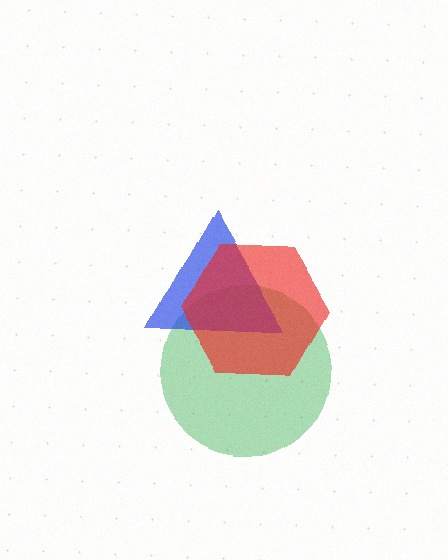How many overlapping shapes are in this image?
There are 3 overlapping shapes in the image.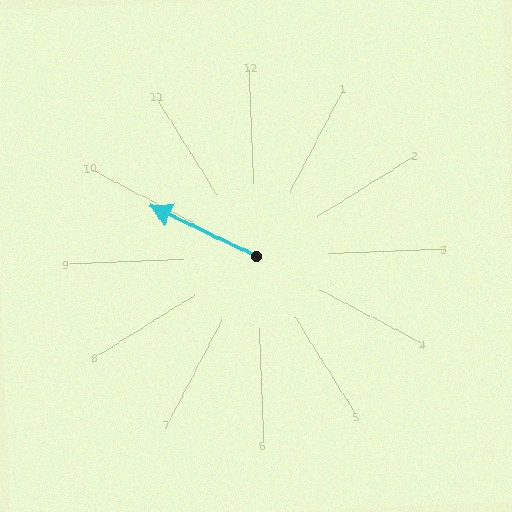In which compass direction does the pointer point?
Northwest.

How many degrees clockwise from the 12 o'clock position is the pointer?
Approximately 298 degrees.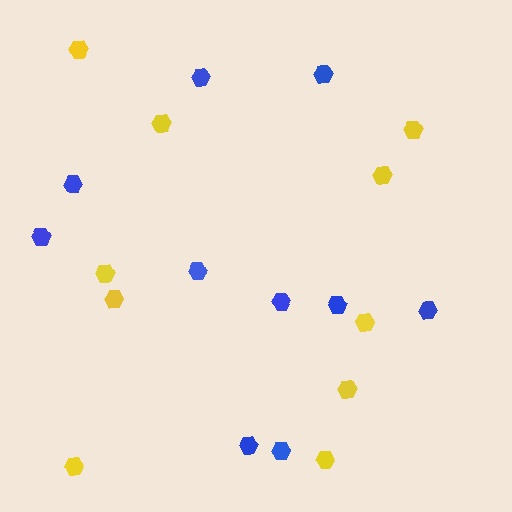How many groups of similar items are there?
There are 2 groups: one group of yellow hexagons (10) and one group of blue hexagons (10).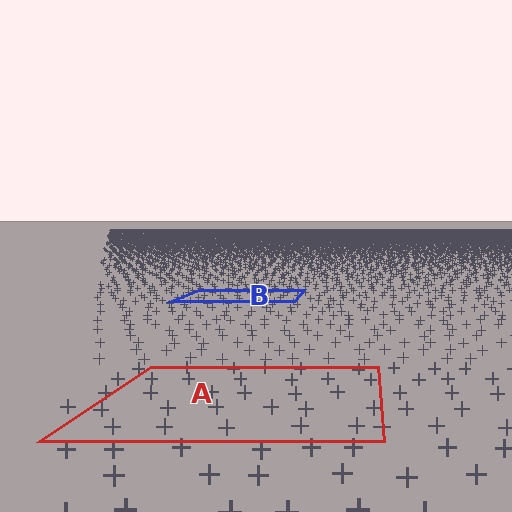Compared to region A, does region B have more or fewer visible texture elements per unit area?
Region B has more texture elements per unit area — they are packed more densely because it is farther away.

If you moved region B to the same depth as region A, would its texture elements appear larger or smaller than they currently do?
They would appear larger. At a closer depth, the same texture elements are projected at a bigger on-screen size.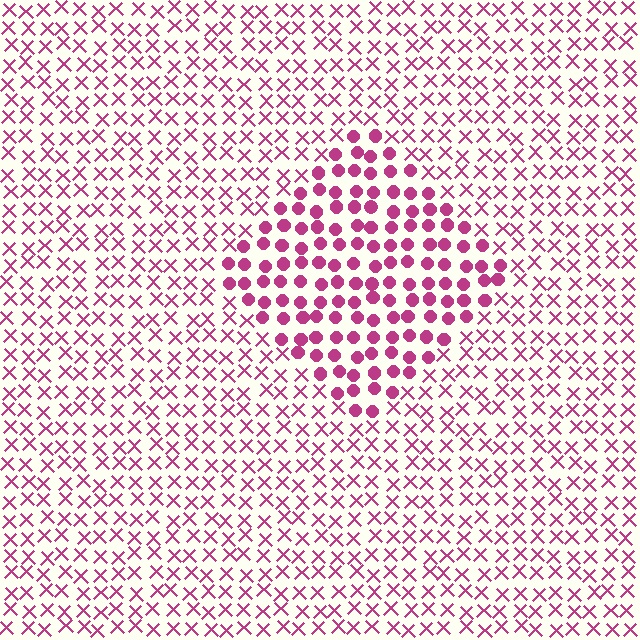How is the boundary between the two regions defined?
The boundary is defined by a change in element shape: circles inside vs. X marks outside. All elements share the same color and spacing.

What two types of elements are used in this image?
The image uses circles inside the diamond region and X marks outside it.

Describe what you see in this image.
The image is filled with small magenta elements arranged in a uniform grid. A diamond-shaped region contains circles, while the surrounding area contains X marks. The boundary is defined purely by the change in element shape.